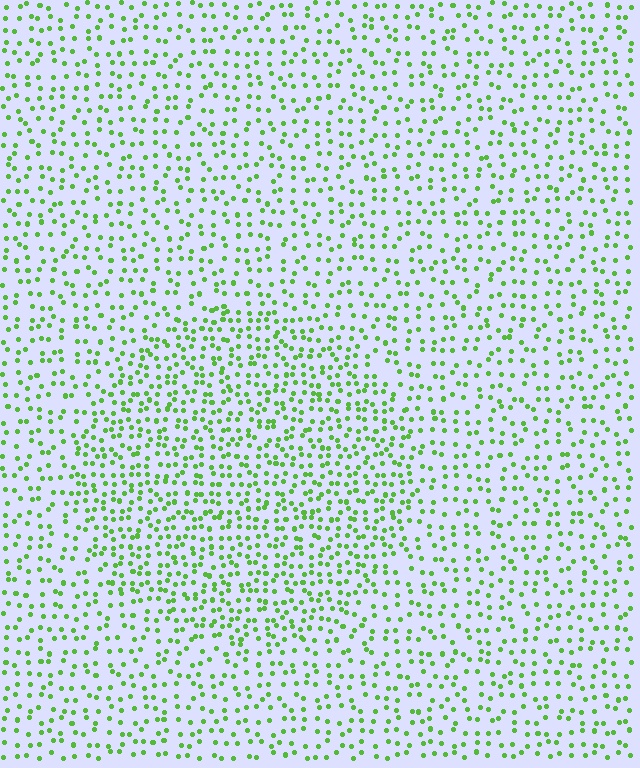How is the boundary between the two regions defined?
The boundary is defined by a change in element density (approximately 1.6x ratio). All elements are the same color, size, and shape.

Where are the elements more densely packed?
The elements are more densely packed inside the circle boundary.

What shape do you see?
I see a circle.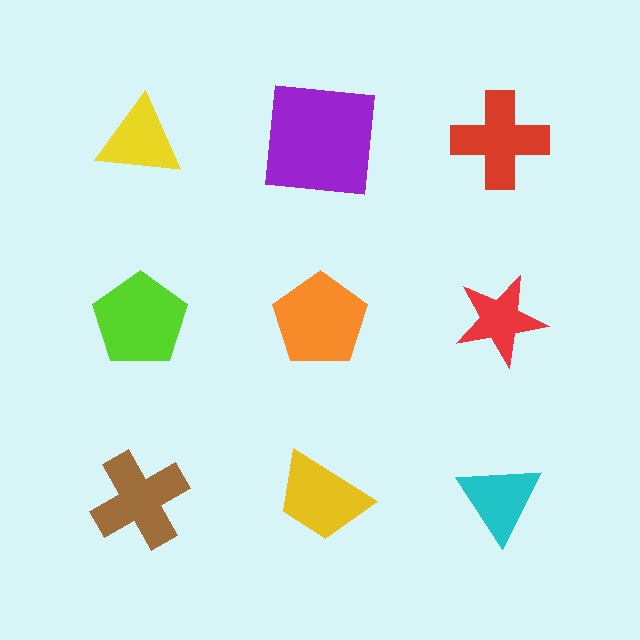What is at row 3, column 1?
A brown cross.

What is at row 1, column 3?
A red cross.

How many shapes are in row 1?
3 shapes.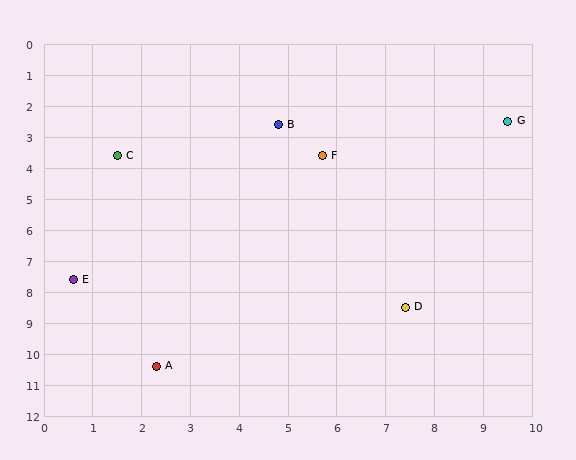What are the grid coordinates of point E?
Point E is at approximately (0.6, 7.6).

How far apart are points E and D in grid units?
Points E and D are about 6.9 grid units apart.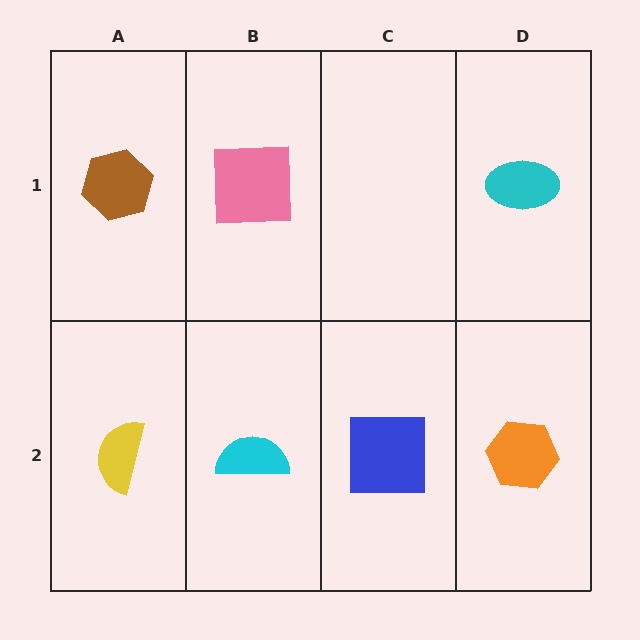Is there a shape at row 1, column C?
No, that cell is empty.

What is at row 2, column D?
An orange hexagon.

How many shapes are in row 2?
4 shapes.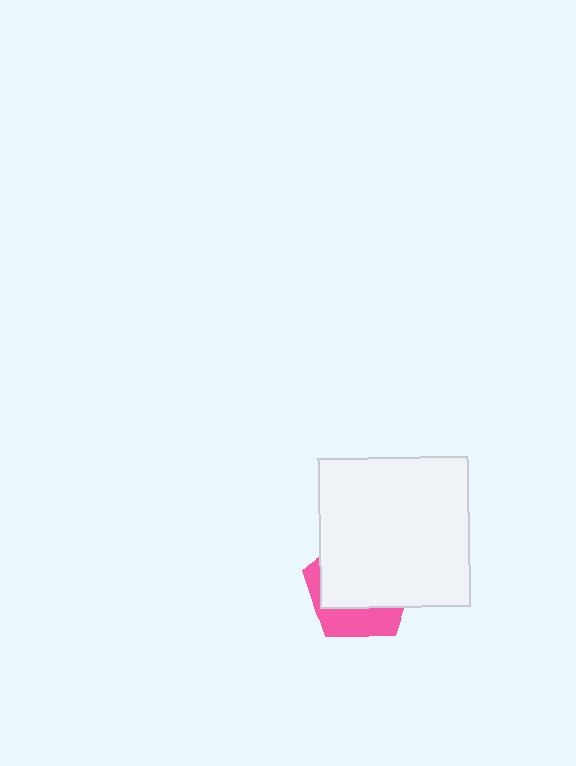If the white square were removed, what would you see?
You would see the complete pink pentagon.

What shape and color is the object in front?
The object in front is a white square.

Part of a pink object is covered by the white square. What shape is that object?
It is a pentagon.